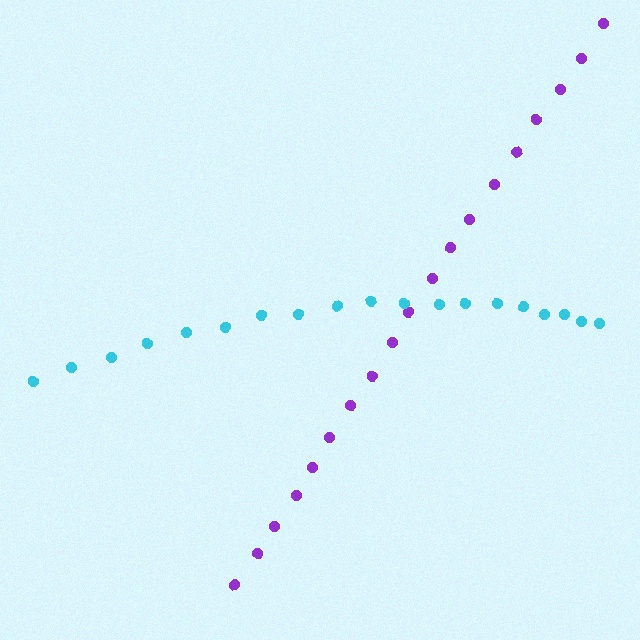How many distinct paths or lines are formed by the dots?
There are 2 distinct paths.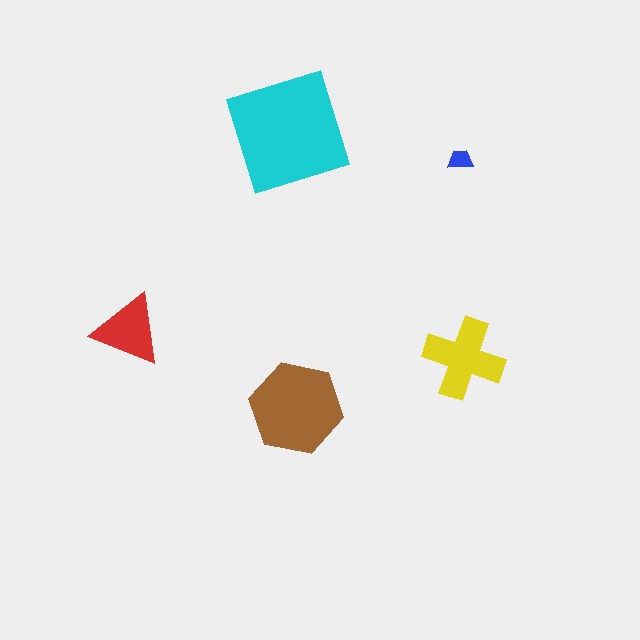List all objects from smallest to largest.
The blue trapezoid, the red triangle, the yellow cross, the brown hexagon, the cyan square.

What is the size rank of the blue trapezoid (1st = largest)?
5th.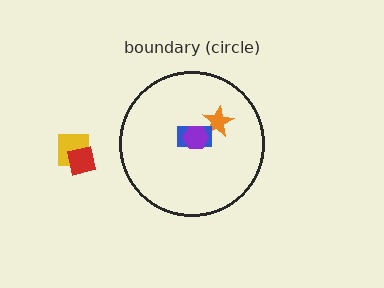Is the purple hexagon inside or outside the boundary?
Inside.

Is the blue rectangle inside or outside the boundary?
Inside.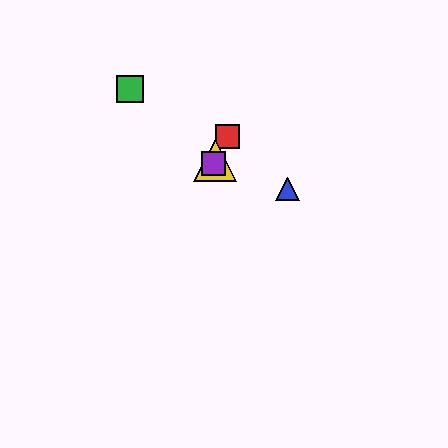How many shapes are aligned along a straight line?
3 shapes (the red square, the yellow triangle, the purple square) are aligned along a straight line.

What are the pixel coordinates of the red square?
The red square is at (228, 136).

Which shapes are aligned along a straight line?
The red square, the yellow triangle, the purple square are aligned along a straight line.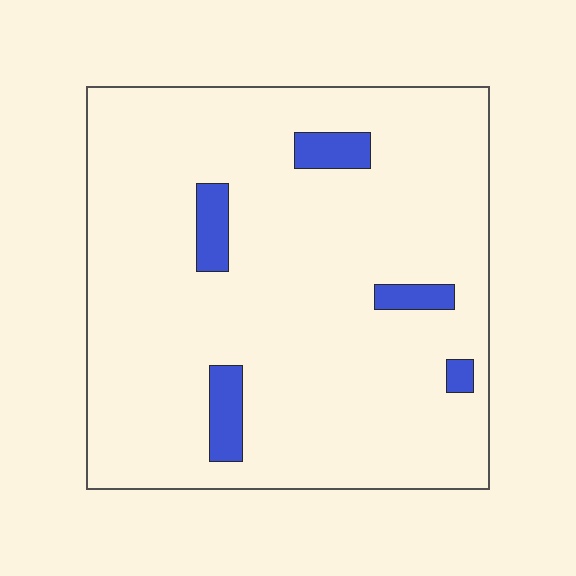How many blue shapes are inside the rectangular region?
5.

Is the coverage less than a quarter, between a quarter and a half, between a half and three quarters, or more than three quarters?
Less than a quarter.